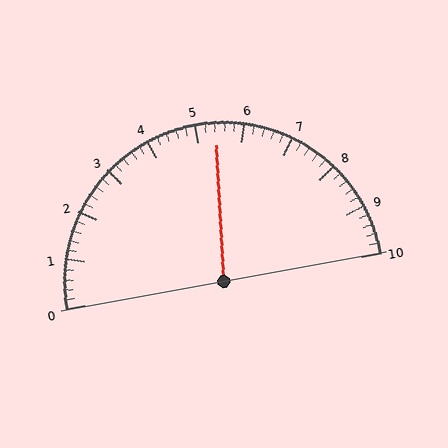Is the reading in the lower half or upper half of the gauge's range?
The reading is in the upper half of the range (0 to 10).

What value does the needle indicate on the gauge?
The needle indicates approximately 5.4.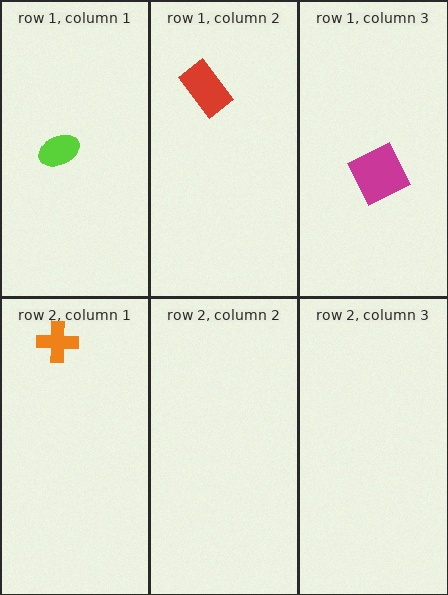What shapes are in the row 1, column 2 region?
The red rectangle.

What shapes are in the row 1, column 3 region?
The magenta square.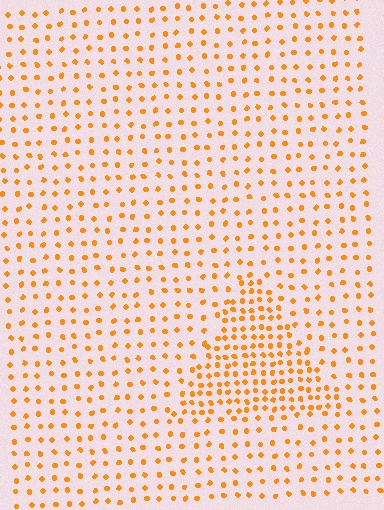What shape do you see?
I see a triangle.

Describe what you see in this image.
The image contains small orange elements arranged at two different densities. A triangle-shaped region is visible where the elements are more densely packed than the surrounding area.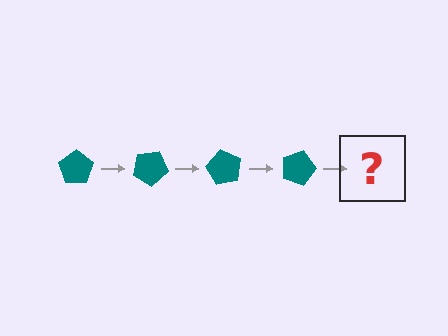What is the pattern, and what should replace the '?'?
The pattern is that the pentagon rotates 30 degrees each step. The '?' should be a teal pentagon rotated 120 degrees.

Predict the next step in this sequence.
The next step is a teal pentagon rotated 120 degrees.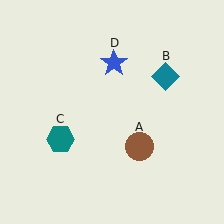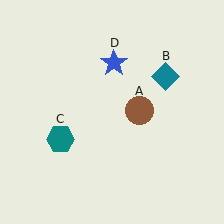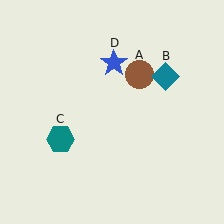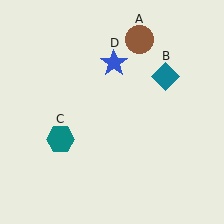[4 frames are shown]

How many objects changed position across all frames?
1 object changed position: brown circle (object A).